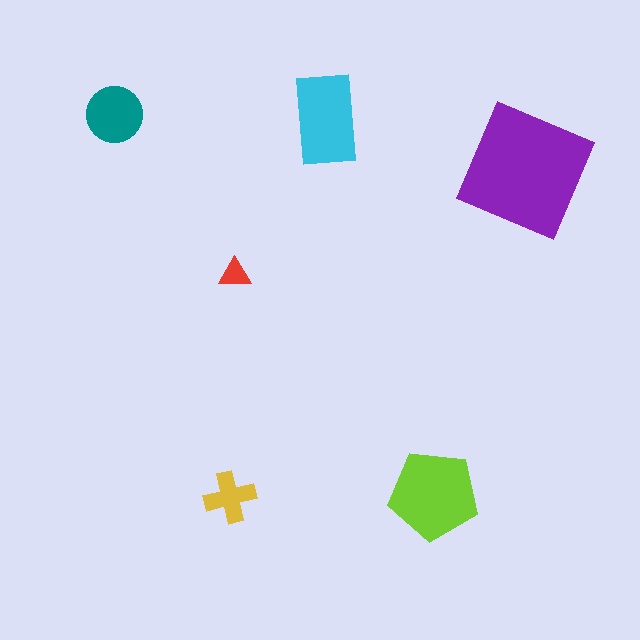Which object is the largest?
The purple square.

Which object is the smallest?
The red triangle.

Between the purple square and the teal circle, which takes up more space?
The purple square.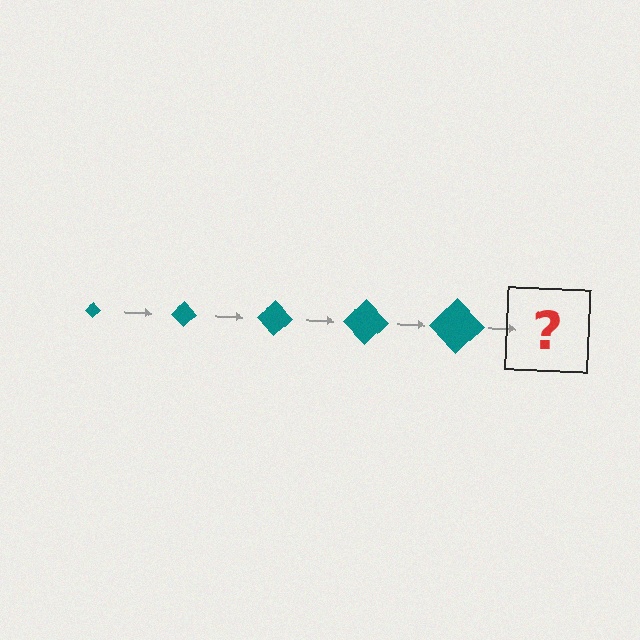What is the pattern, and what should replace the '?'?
The pattern is that the diamond gets progressively larger each step. The '?' should be a teal diamond, larger than the previous one.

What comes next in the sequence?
The next element should be a teal diamond, larger than the previous one.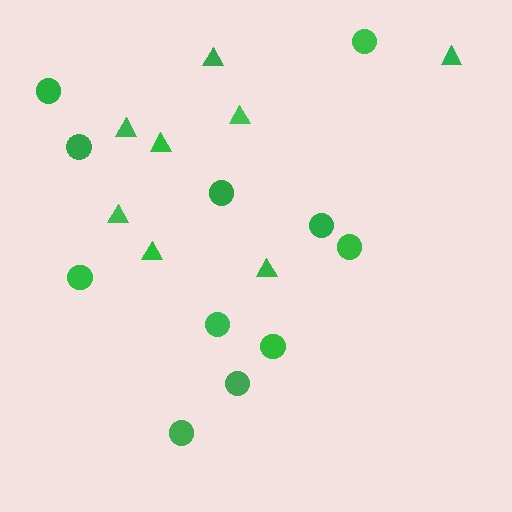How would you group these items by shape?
There are 2 groups: one group of circles (11) and one group of triangles (8).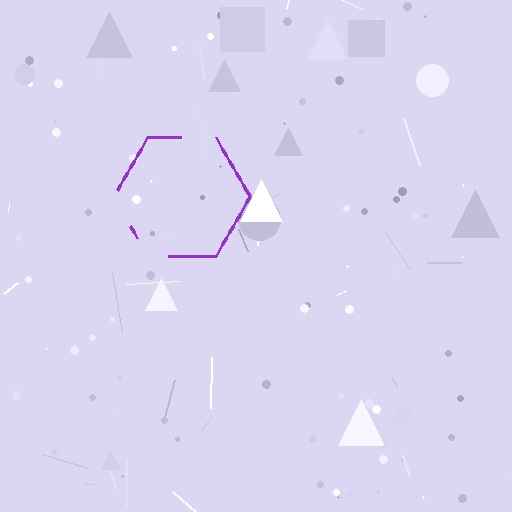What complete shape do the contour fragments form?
The contour fragments form a hexagon.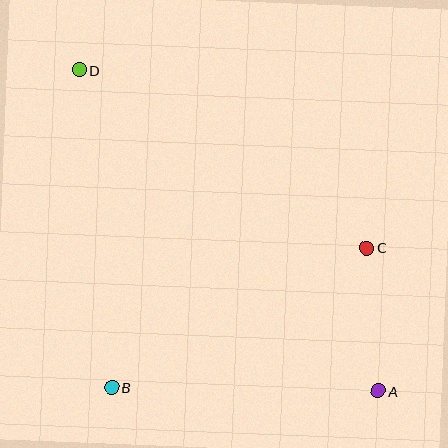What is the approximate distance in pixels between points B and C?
The distance between B and C is approximately 291 pixels.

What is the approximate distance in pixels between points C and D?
The distance between C and D is approximately 338 pixels.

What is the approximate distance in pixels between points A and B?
The distance between A and B is approximately 266 pixels.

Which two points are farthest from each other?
Points A and D are farthest from each other.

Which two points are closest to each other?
Points A and C are closest to each other.